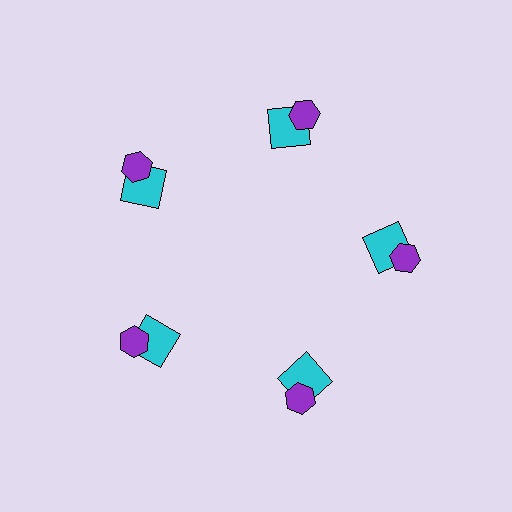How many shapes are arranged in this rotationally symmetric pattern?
There are 10 shapes, arranged in 5 groups of 2.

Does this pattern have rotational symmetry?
Yes, this pattern has 5-fold rotational symmetry. It looks the same after rotating 72 degrees around the center.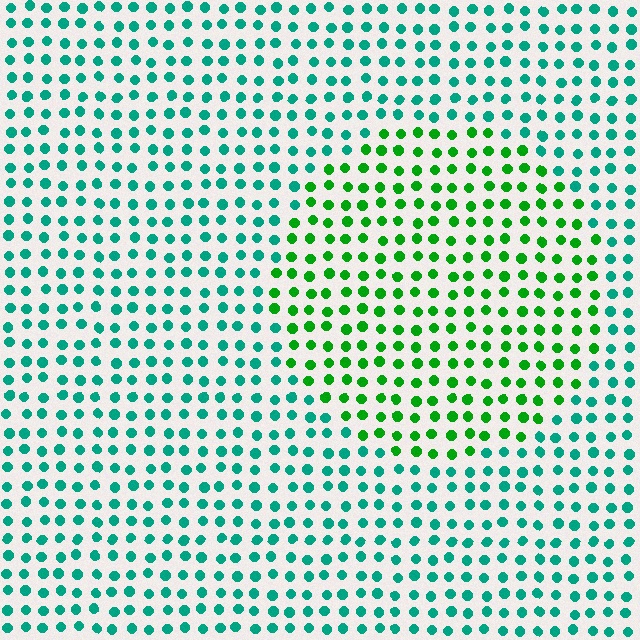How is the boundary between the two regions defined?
The boundary is defined purely by a slight shift in hue (about 43 degrees). Spacing, size, and orientation are identical on both sides.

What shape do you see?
I see a circle.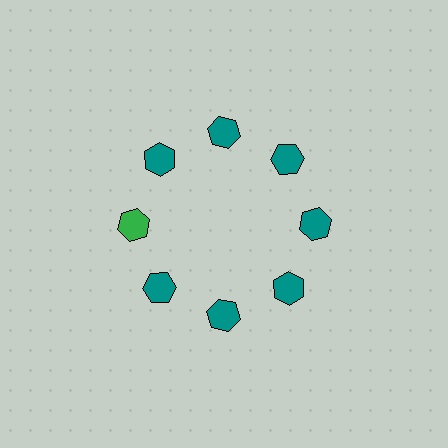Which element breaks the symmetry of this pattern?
The green hexagon at roughly the 9 o'clock position breaks the symmetry. All other shapes are teal hexagons.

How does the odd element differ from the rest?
It has a different color: green instead of teal.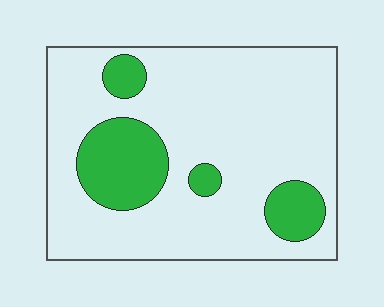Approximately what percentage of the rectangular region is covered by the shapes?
Approximately 20%.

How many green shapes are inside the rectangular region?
4.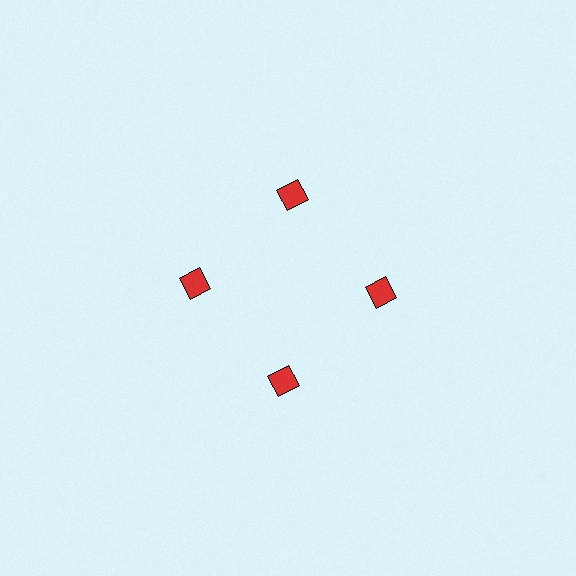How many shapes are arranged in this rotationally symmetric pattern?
There are 4 shapes, arranged in 4 groups of 1.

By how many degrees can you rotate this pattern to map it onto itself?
The pattern maps onto itself every 90 degrees of rotation.